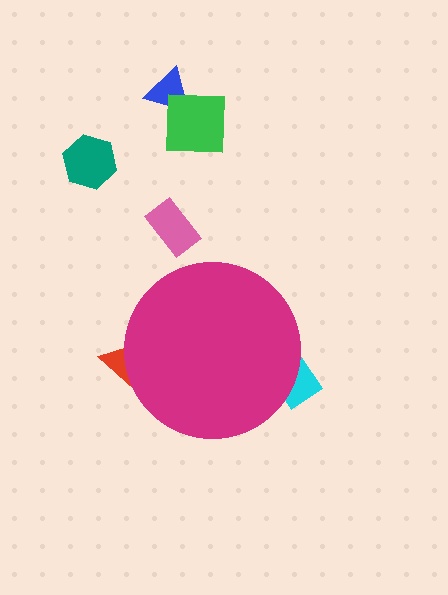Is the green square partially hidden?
No, the green square is fully visible.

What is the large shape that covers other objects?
A magenta circle.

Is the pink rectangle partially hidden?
No, the pink rectangle is fully visible.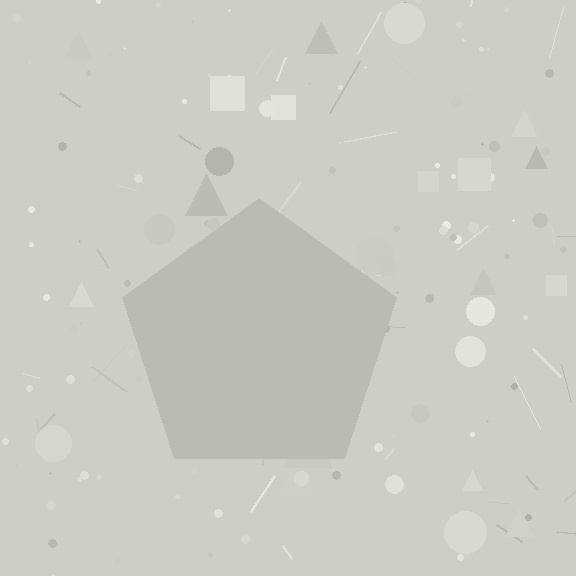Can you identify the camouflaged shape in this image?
The camouflaged shape is a pentagon.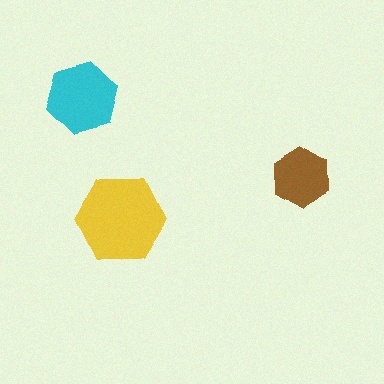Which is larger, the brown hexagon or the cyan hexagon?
The cyan one.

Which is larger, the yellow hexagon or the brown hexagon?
The yellow one.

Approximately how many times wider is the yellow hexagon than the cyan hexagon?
About 1.5 times wider.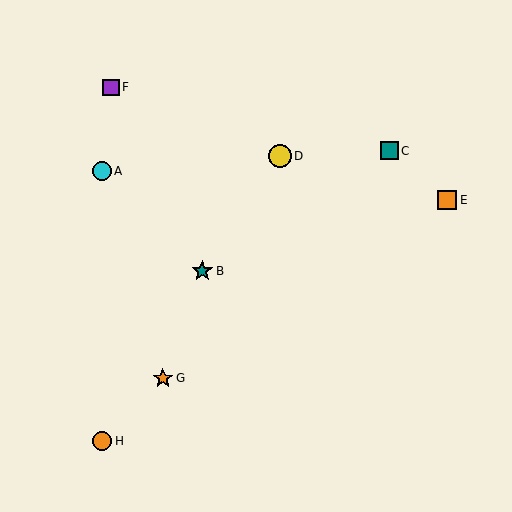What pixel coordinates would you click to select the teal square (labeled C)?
Click at (389, 151) to select the teal square C.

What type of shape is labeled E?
Shape E is an orange square.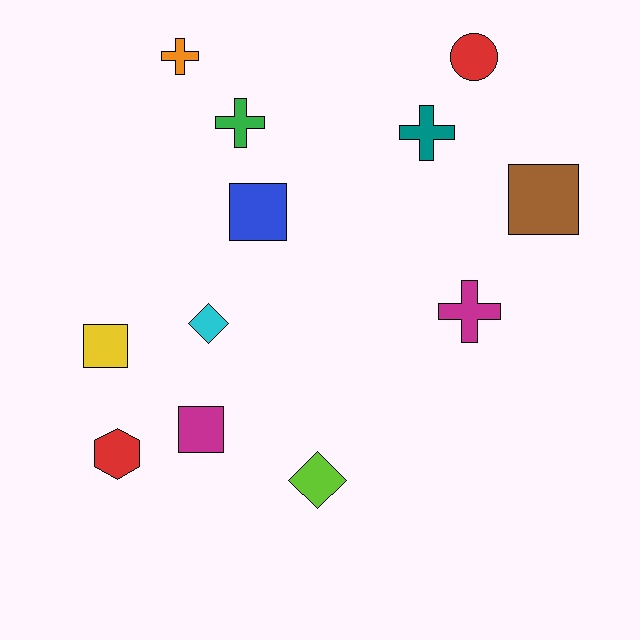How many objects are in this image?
There are 12 objects.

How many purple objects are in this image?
There are no purple objects.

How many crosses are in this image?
There are 4 crosses.